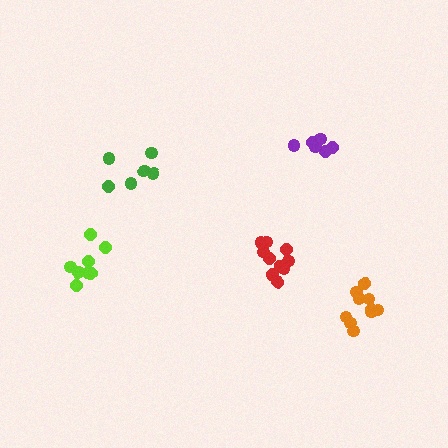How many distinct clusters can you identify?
There are 5 distinct clusters.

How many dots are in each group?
Group 1: 10 dots, Group 2: 6 dots, Group 3: 10 dots, Group 4: 9 dots, Group 5: 6 dots (41 total).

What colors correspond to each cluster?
The clusters are colored: red, green, orange, lime, purple.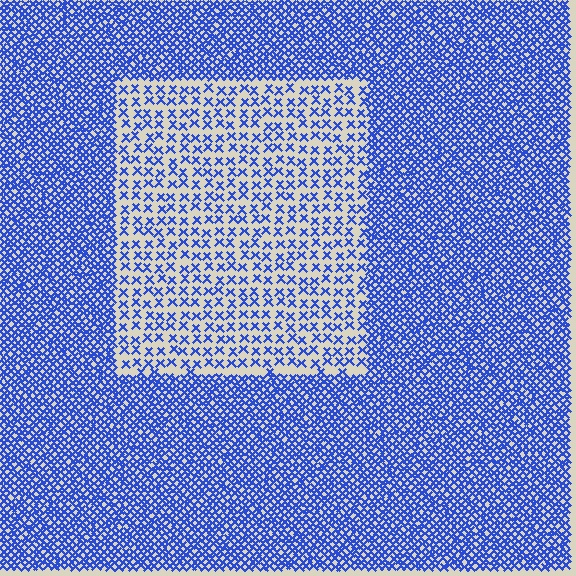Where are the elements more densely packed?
The elements are more densely packed outside the rectangle boundary.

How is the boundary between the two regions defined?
The boundary is defined by a change in element density (approximately 2.7x ratio). All elements are the same color, size, and shape.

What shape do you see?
I see a rectangle.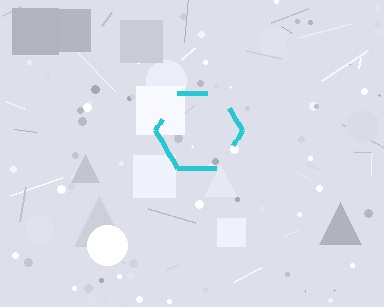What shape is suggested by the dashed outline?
The dashed outline suggests a hexagon.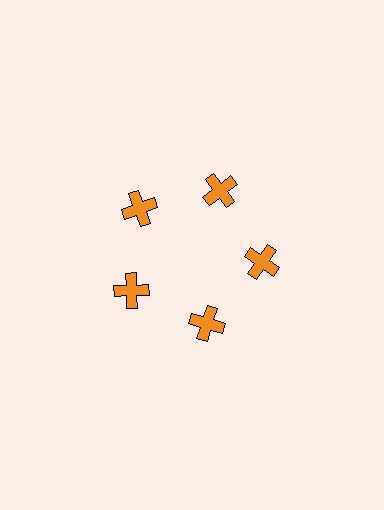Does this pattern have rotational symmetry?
Yes, this pattern has 5-fold rotational symmetry. It looks the same after rotating 72 degrees around the center.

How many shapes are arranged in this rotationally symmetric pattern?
There are 5 shapes, arranged in 5 groups of 1.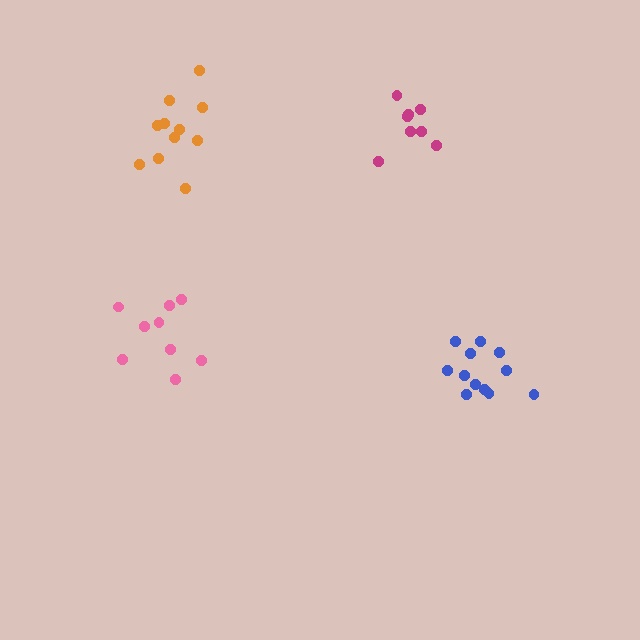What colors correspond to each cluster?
The clusters are colored: pink, magenta, orange, blue.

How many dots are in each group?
Group 1: 9 dots, Group 2: 8 dots, Group 3: 11 dots, Group 4: 12 dots (40 total).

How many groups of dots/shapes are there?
There are 4 groups.